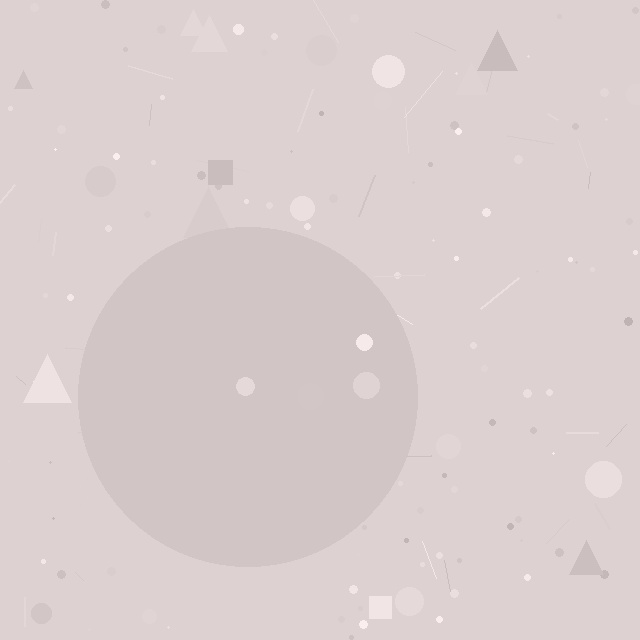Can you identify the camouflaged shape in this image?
The camouflaged shape is a circle.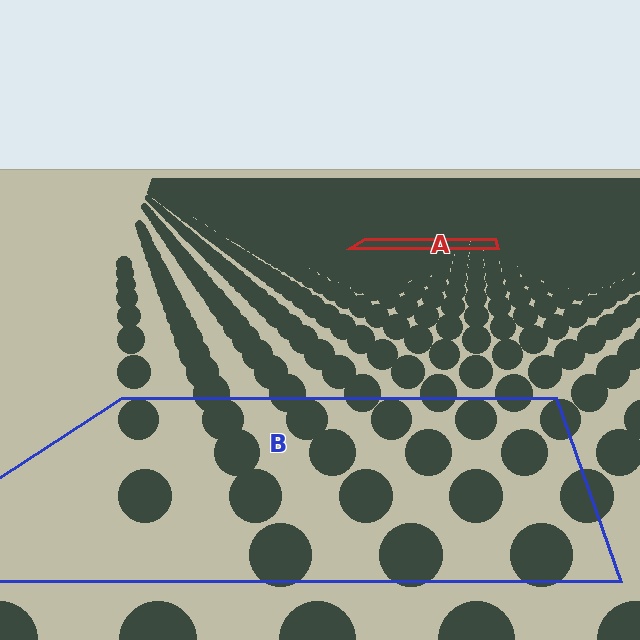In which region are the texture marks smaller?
The texture marks are smaller in region A, because it is farther away.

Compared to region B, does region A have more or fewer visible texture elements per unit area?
Region A has more texture elements per unit area — they are packed more densely because it is farther away.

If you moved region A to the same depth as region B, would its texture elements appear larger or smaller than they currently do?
They would appear larger. At a closer depth, the same texture elements are projected at a bigger on-screen size.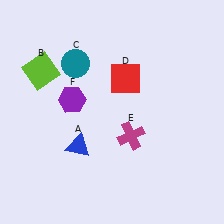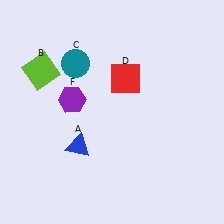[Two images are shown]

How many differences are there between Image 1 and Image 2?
There is 1 difference between the two images.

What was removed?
The magenta cross (E) was removed in Image 2.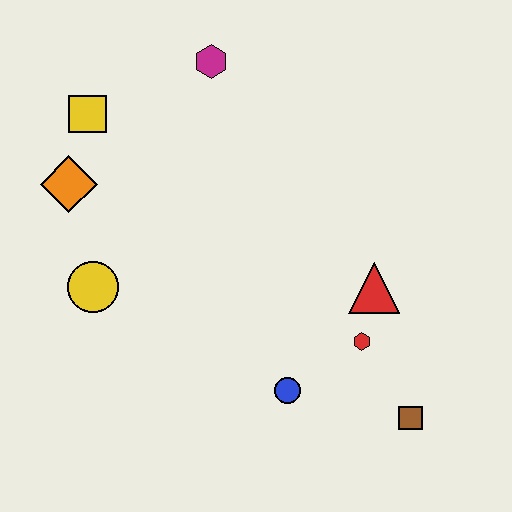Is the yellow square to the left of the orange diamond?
No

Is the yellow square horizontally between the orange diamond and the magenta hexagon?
Yes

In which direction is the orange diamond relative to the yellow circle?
The orange diamond is above the yellow circle.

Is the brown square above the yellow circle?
No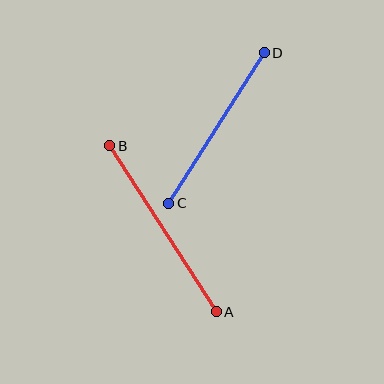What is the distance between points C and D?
The distance is approximately 178 pixels.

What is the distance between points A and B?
The distance is approximately 197 pixels.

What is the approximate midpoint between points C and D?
The midpoint is at approximately (217, 128) pixels.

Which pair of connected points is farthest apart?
Points A and B are farthest apart.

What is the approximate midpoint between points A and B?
The midpoint is at approximately (163, 229) pixels.